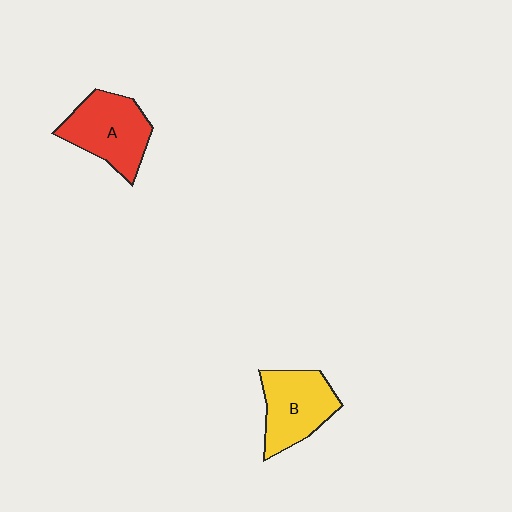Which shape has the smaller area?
Shape B (yellow).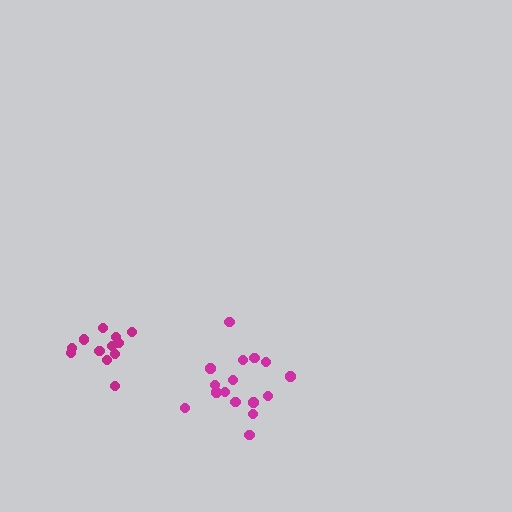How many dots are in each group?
Group 1: 16 dots, Group 2: 12 dots (28 total).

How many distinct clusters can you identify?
There are 2 distinct clusters.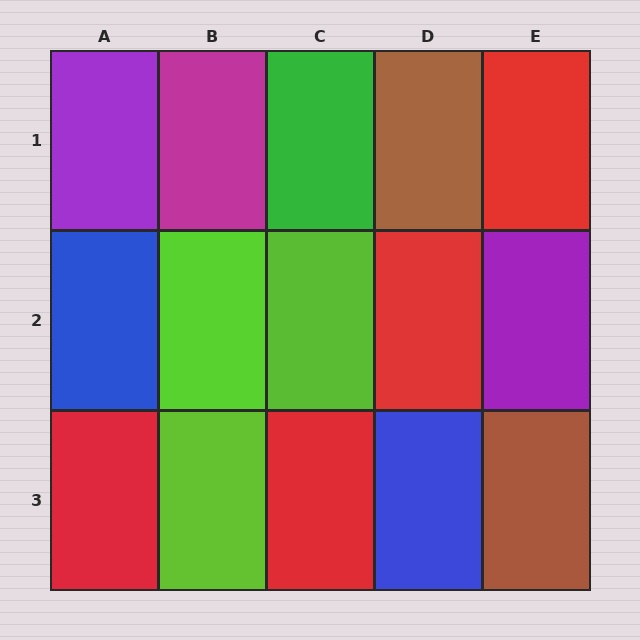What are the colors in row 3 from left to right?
Red, lime, red, blue, brown.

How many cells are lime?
3 cells are lime.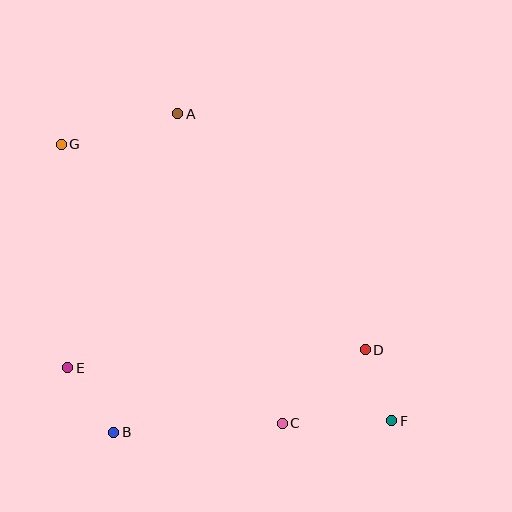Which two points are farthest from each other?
Points F and G are farthest from each other.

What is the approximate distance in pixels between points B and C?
The distance between B and C is approximately 169 pixels.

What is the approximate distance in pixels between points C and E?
The distance between C and E is approximately 222 pixels.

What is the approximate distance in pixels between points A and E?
The distance between A and E is approximately 277 pixels.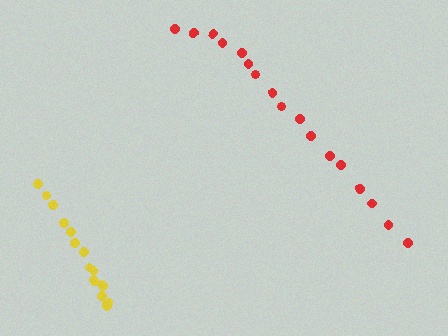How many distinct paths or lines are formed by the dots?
There are 2 distinct paths.